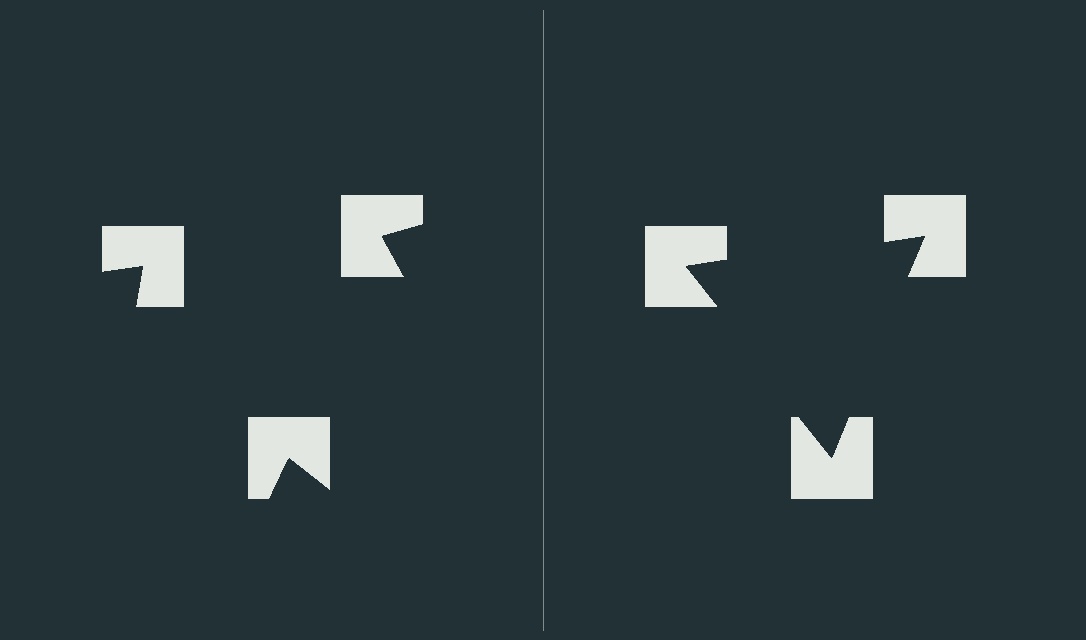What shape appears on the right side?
An illusory triangle.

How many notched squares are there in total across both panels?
6 — 3 on each side.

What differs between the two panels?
The notched squares are positioned identically on both sides; only the wedge orientations differ. On the right they align to a triangle; on the left they are misaligned.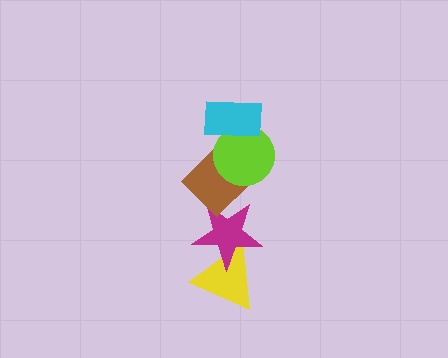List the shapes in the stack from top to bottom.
From top to bottom: the cyan rectangle, the lime circle, the brown diamond, the magenta star, the yellow triangle.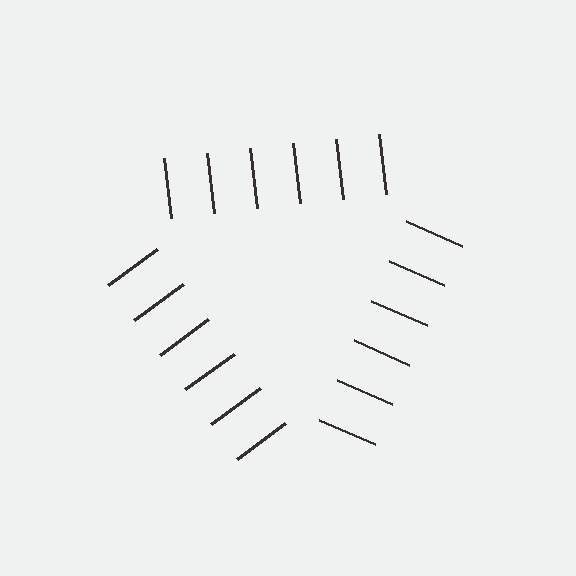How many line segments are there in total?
18 — 6 along each of the 3 edges.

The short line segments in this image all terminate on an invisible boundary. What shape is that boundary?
An illusory triangle — the line segments terminate on its edges but no continuous stroke is drawn.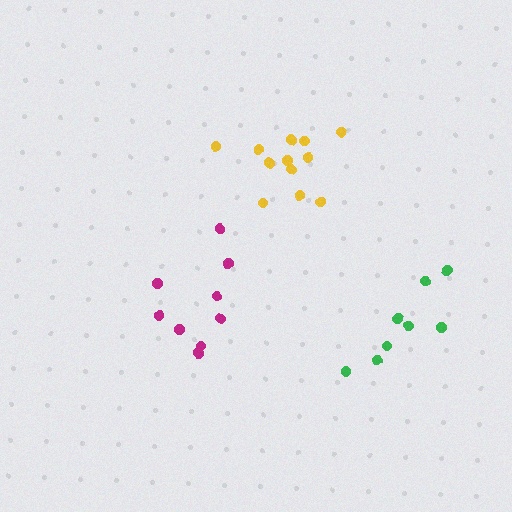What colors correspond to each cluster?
The clusters are colored: yellow, magenta, green.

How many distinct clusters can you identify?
There are 3 distinct clusters.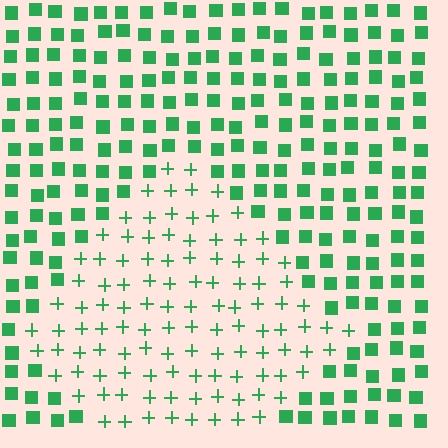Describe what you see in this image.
The image is filled with small green elements arranged in a uniform grid. A diamond-shaped region contains plus signs, while the surrounding area contains squares. The boundary is defined purely by the change in element shape.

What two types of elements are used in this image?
The image uses plus signs inside the diamond region and squares outside it.